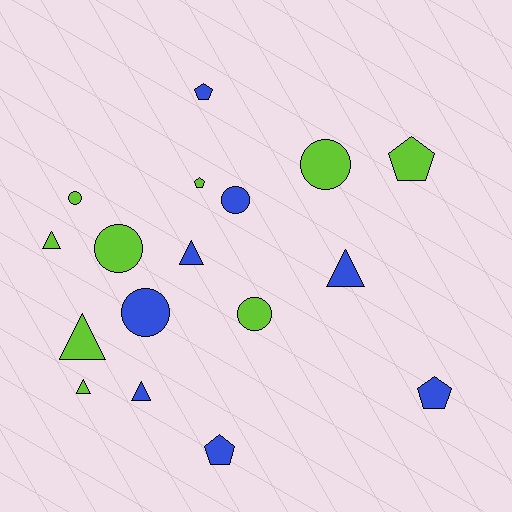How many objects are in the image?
There are 17 objects.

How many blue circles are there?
There are 2 blue circles.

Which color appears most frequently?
Lime, with 9 objects.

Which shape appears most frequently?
Triangle, with 6 objects.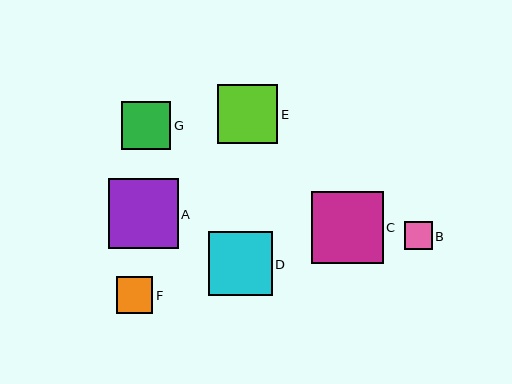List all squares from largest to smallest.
From largest to smallest: C, A, D, E, G, F, B.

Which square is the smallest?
Square B is the smallest with a size of approximately 28 pixels.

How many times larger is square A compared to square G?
Square A is approximately 1.4 times the size of square G.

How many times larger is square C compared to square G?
Square C is approximately 1.5 times the size of square G.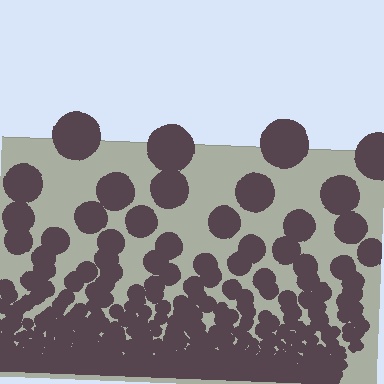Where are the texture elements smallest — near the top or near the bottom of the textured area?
Near the bottom.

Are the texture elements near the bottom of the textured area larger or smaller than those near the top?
Smaller. The gradient is inverted — elements near the bottom are smaller and denser.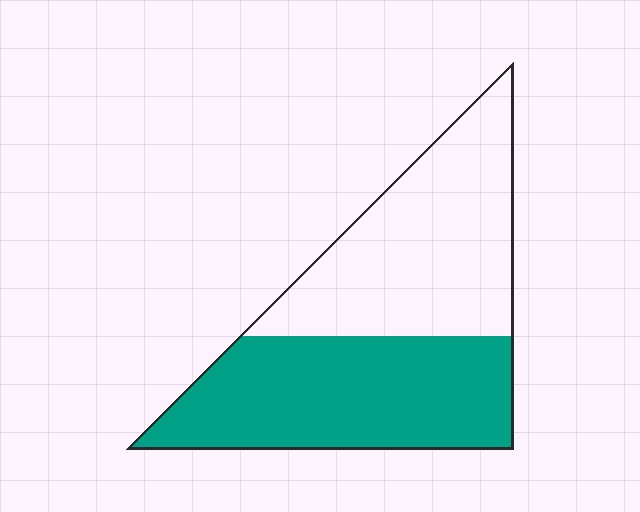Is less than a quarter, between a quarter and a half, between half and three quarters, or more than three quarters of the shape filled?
Between half and three quarters.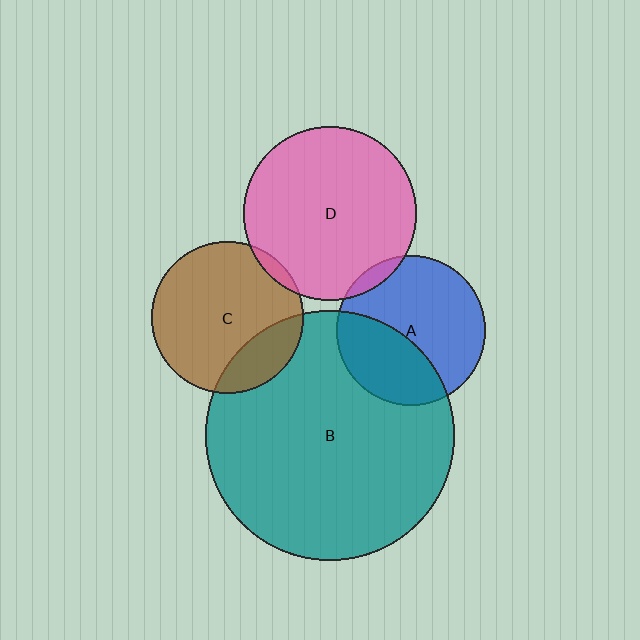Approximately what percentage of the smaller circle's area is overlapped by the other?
Approximately 35%.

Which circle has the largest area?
Circle B (teal).